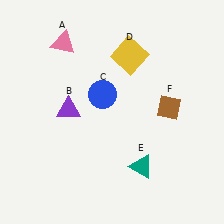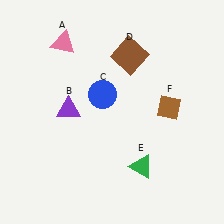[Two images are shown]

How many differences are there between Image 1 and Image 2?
There are 2 differences between the two images.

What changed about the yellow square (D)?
In Image 1, D is yellow. In Image 2, it changed to brown.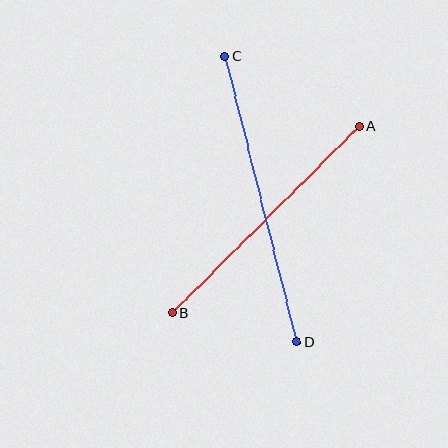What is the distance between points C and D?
The distance is approximately 294 pixels.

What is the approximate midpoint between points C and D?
The midpoint is at approximately (261, 199) pixels.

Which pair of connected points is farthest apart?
Points C and D are farthest apart.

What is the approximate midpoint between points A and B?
The midpoint is at approximately (266, 219) pixels.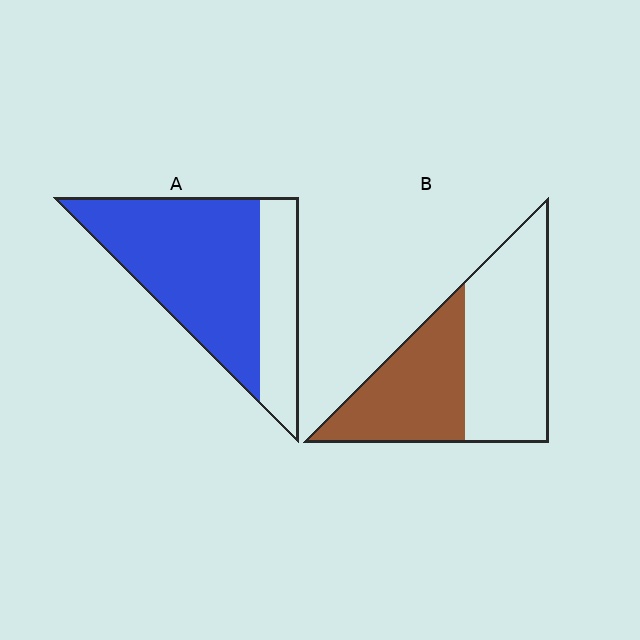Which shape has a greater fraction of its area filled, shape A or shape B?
Shape A.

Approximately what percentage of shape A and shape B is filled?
A is approximately 70% and B is approximately 45%.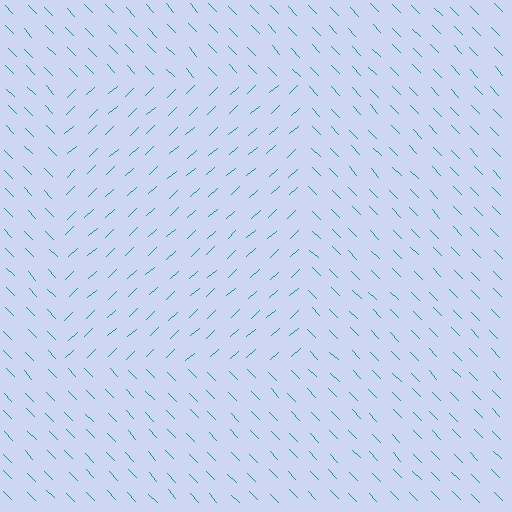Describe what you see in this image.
The image is filled with small teal line segments. A rectangle region in the image has lines oriented differently from the surrounding lines, creating a visible texture boundary.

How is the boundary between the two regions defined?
The boundary is defined purely by a change in line orientation (approximately 88 degrees difference). All lines are the same color and thickness.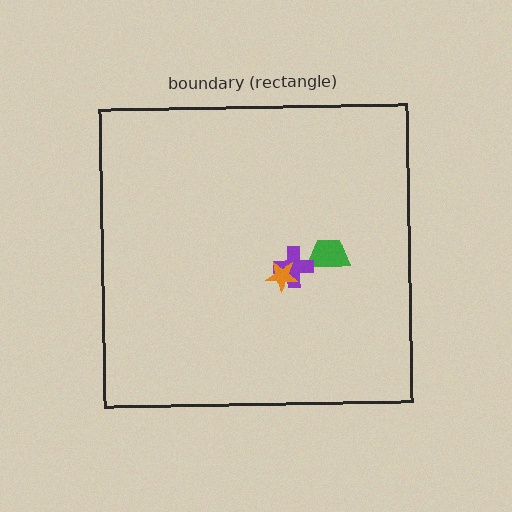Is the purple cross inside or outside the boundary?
Inside.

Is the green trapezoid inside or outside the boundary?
Inside.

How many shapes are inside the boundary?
3 inside, 0 outside.